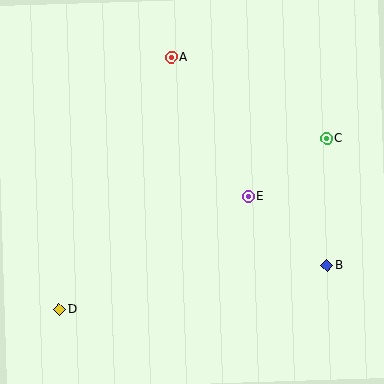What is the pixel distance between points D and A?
The distance between D and A is 276 pixels.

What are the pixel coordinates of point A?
Point A is at (171, 57).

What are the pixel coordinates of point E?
Point E is at (248, 196).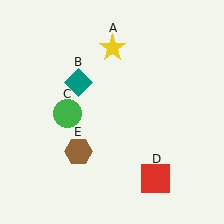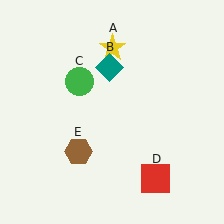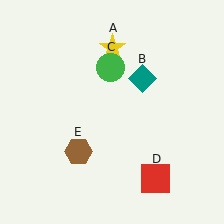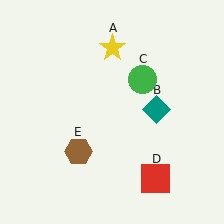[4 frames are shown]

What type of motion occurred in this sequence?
The teal diamond (object B), green circle (object C) rotated clockwise around the center of the scene.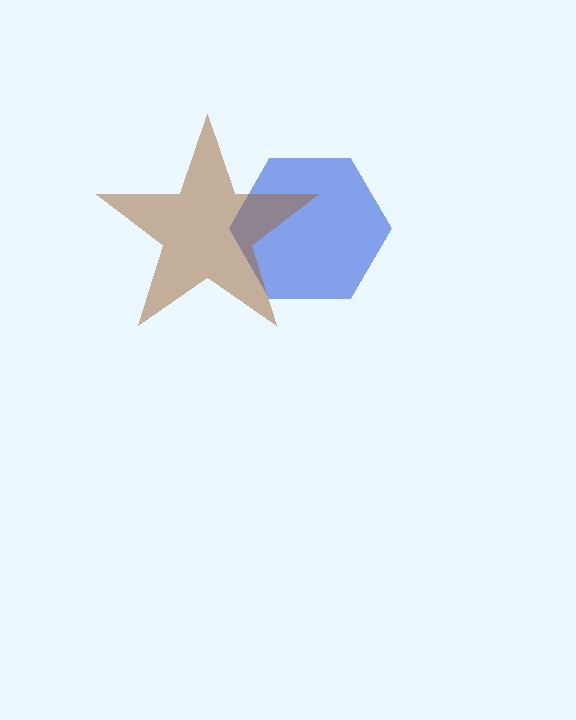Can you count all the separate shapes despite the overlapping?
Yes, there are 2 separate shapes.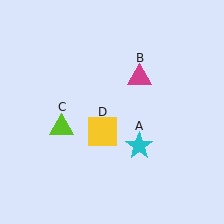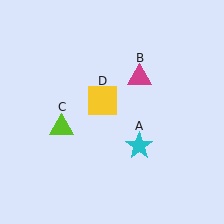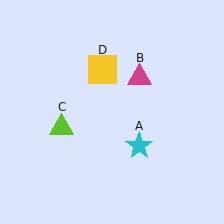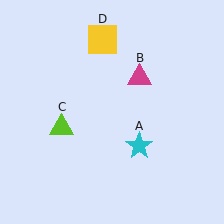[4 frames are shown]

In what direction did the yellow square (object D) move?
The yellow square (object D) moved up.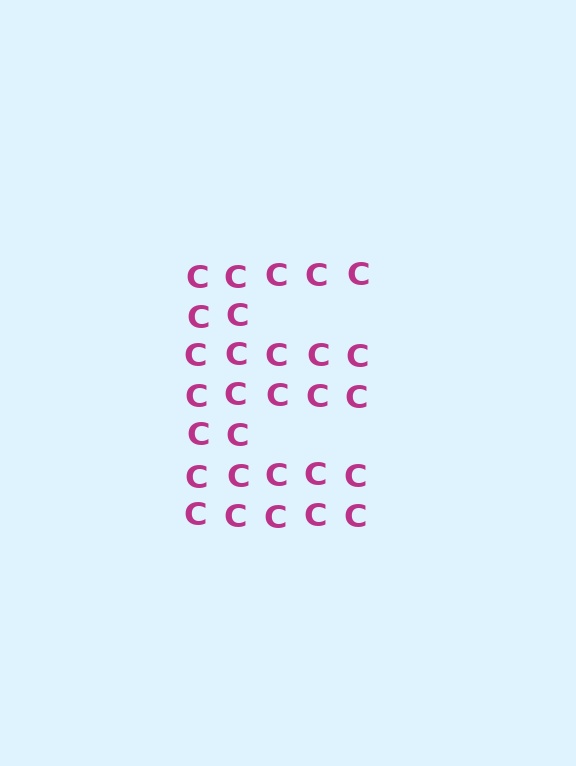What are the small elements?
The small elements are letter C's.